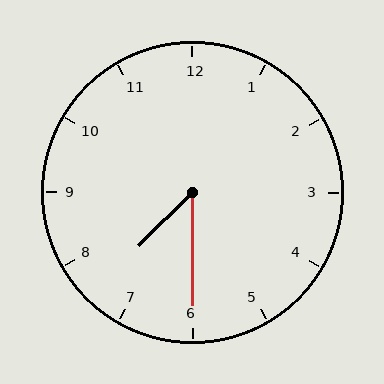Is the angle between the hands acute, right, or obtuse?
It is acute.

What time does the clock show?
7:30.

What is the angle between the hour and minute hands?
Approximately 45 degrees.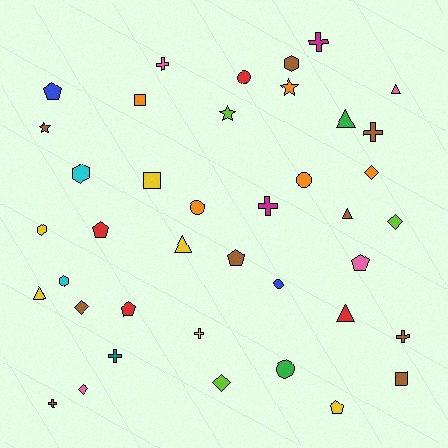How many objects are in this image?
There are 40 objects.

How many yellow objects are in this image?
There are 6 yellow objects.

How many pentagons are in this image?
There are 6 pentagons.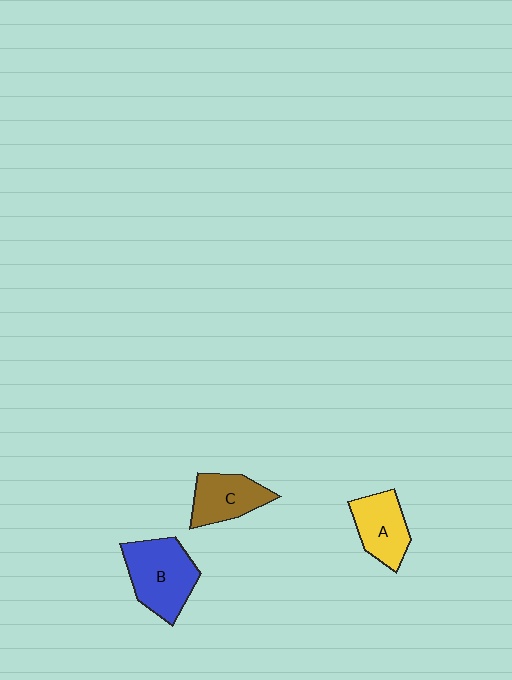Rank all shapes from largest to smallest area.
From largest to smallest: B (blue), A (yellow), C (brown).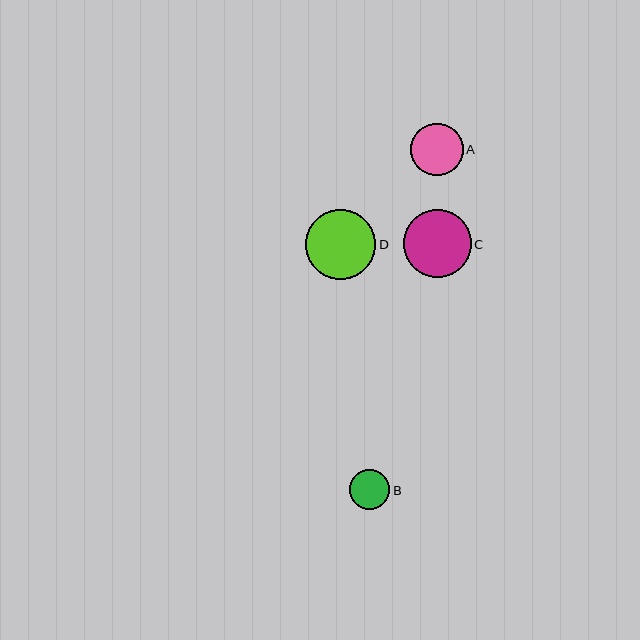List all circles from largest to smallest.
From largest to smallest: D, C, A, B.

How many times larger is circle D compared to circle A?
Circle D is approximately 1.4 times the size of circle A.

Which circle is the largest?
Circle D is the largest with a size of approximately 71 pixels.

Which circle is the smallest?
Circle B is the smallest with a size of approximately 40 pixels.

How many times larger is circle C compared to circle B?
Circle C is approximately 1.7 times the size of circle B.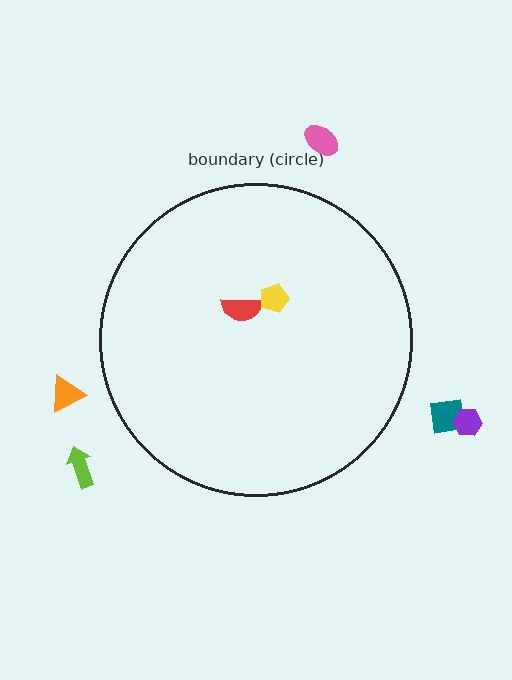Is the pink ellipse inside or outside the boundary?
Outside.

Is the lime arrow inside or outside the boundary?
Outside.